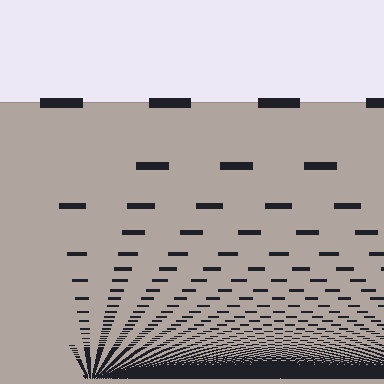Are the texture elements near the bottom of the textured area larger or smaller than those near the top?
Smaller. The gradient is inverted — elements near the bottom are smaller and denser.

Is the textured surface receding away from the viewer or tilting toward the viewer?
The surface appears to tilt toward the viewer. Texture elements get larger and sparser toward the top.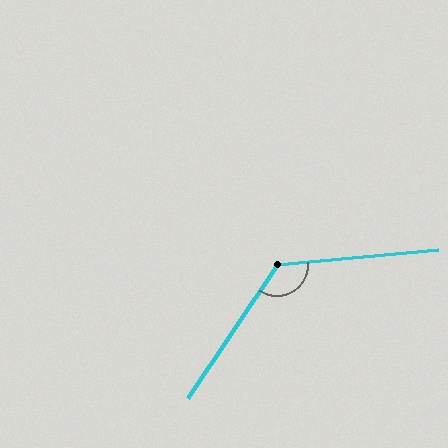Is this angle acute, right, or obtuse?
It is obtuse.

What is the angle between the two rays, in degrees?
Approximately 129 degrees.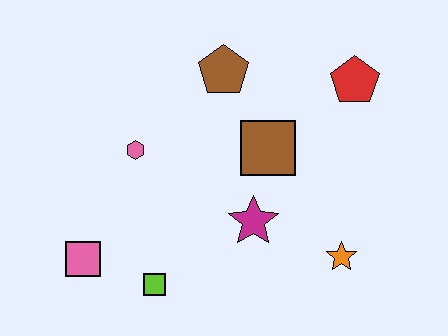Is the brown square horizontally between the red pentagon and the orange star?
No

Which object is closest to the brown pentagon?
The brown square is closest to the brown pentagon.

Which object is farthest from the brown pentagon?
The pink square is farthest from the brown pentagon.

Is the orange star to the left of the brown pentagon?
No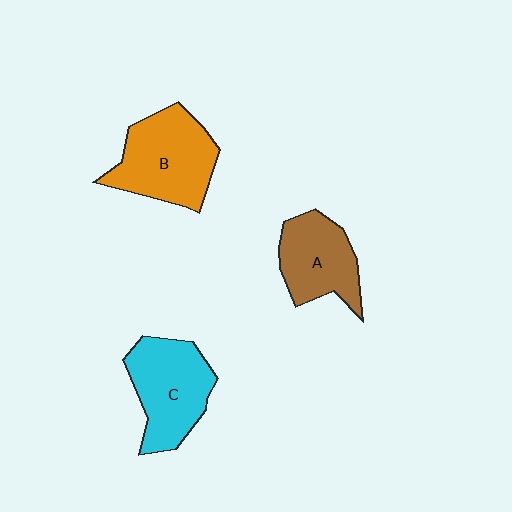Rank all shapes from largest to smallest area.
From largest to smallest: B (orange), C (cyan), A (brown).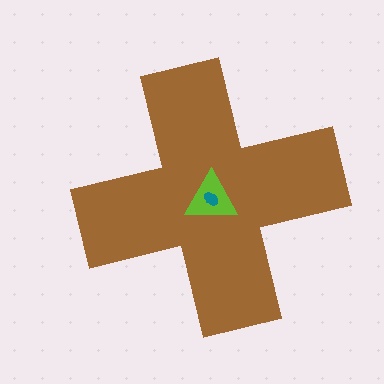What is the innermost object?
The teal ellipse.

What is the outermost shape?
The brown cross.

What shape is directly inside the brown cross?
The lime triangle.